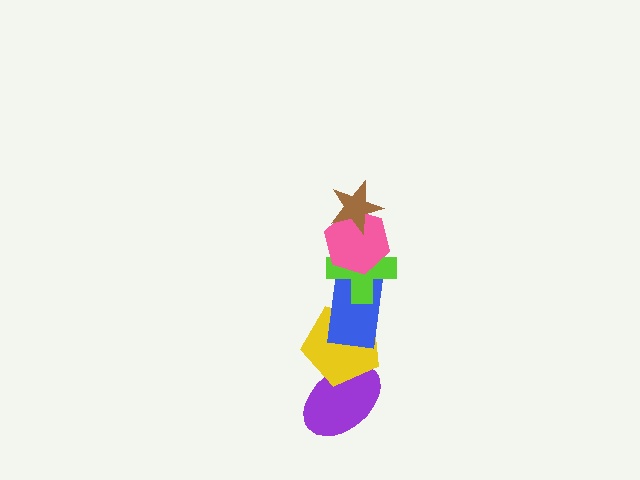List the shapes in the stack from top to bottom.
From top to bottom: the brown star, the pink hexagon, the lime cross, the blue rectangle, the yellow pentagon, the purple ellipse.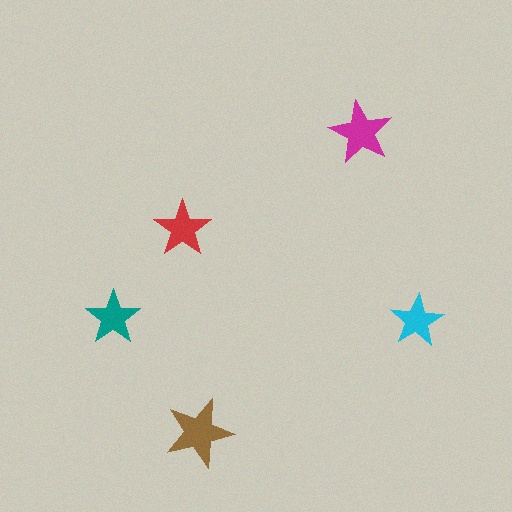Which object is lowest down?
The brown star is bottommost.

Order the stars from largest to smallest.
the brown one, the magenta one, the red one, the teal one, the cyan one.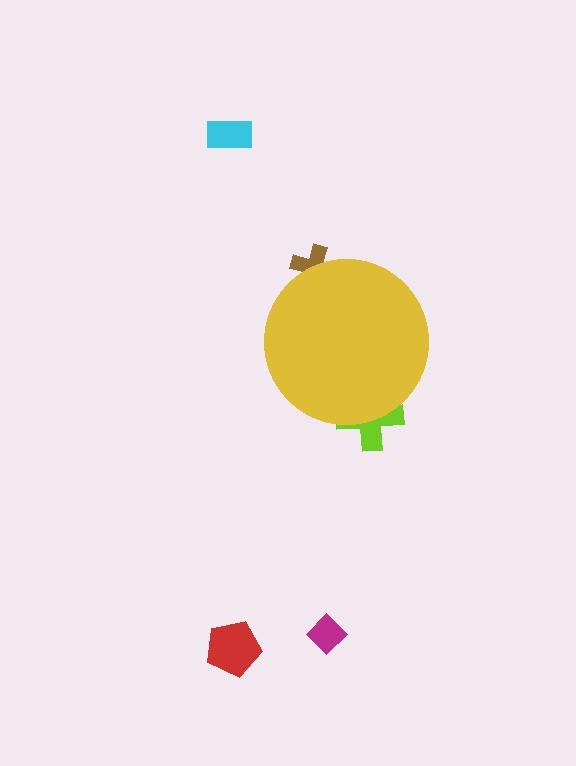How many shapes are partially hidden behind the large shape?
2 shapes are partially hidden.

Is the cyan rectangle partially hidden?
No, the cyan rectangle is fully visible.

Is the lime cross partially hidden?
Yes, the lime cross is partially hidden behind the yellow circle.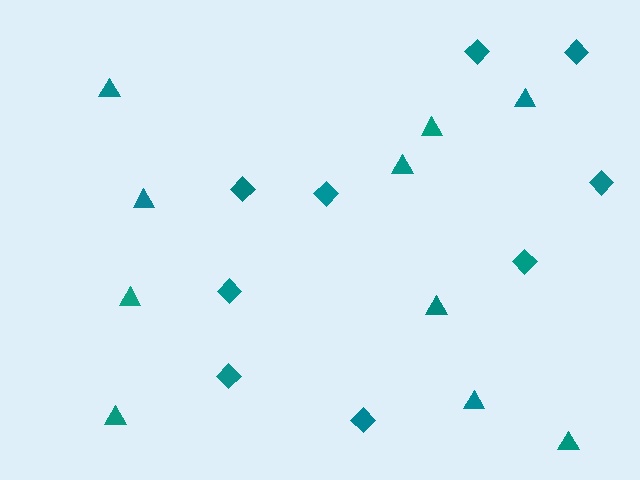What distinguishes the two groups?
There are 2 groups: one group of triangles (10) and one group of diamonds (9).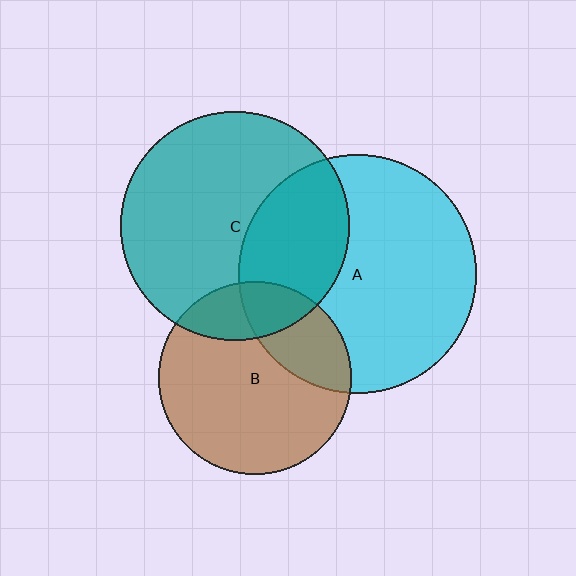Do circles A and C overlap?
Yes.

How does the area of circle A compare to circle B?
Approximately 1.5 times.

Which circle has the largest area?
Circle A (cyan).